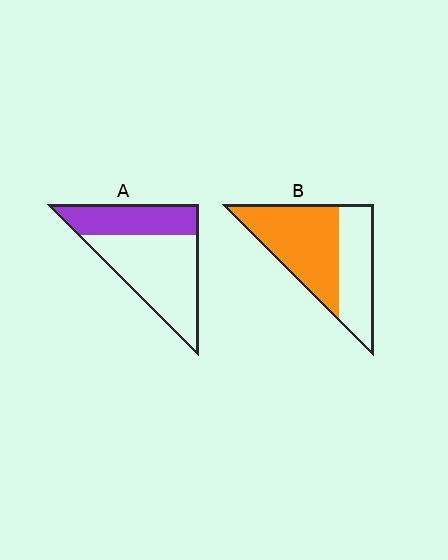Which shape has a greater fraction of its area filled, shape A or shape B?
Shape B.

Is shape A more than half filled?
No.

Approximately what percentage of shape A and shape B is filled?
A is approximately 35% and B is approximately 60%.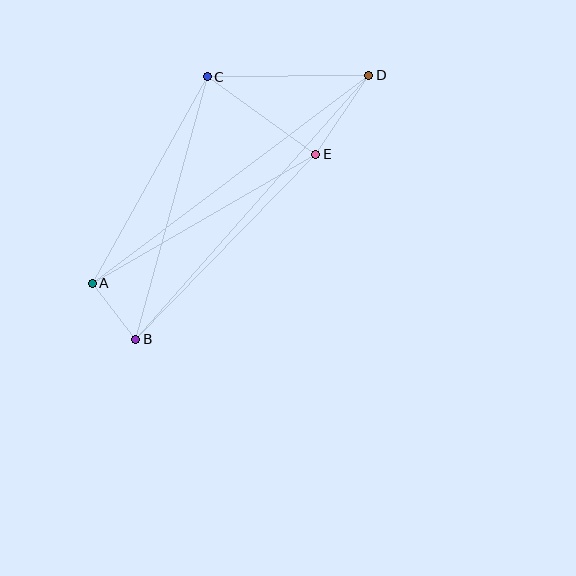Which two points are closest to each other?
Points A and B are closest to each other.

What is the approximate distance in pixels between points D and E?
The distance between D and E is approximately 95 pixels.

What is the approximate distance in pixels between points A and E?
The distance between A and E is approximately 258 pixels.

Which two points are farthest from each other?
Points B and D are farthest from each other.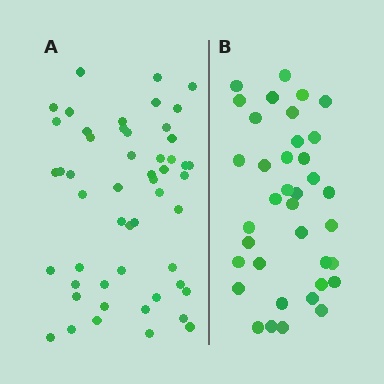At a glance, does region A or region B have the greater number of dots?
Region A (the left region) has more dots.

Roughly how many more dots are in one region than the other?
Region A has approximately 15 more dots than region B.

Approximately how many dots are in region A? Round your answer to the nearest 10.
About 50 dots. (The exact count is 52, which rounds to 50.)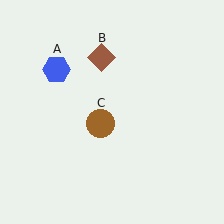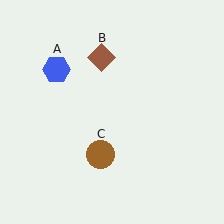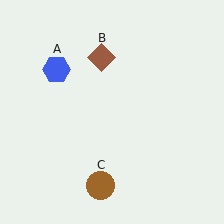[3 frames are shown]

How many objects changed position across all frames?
1 object changed position: brown circle (object C).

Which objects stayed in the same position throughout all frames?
Blue hexagon (object A) and brown diamond (object B) remained stationary.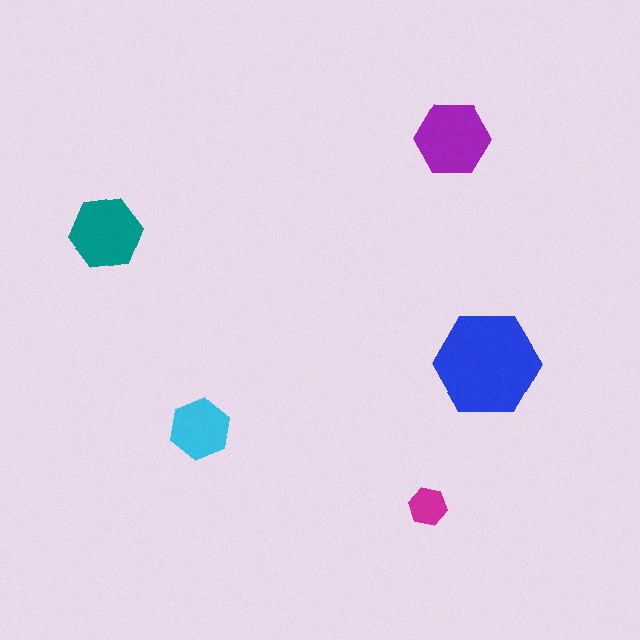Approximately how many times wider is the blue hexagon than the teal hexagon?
About 1.5 times wider.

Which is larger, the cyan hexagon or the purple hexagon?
The purple one.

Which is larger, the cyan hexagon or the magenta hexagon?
The cyan one.